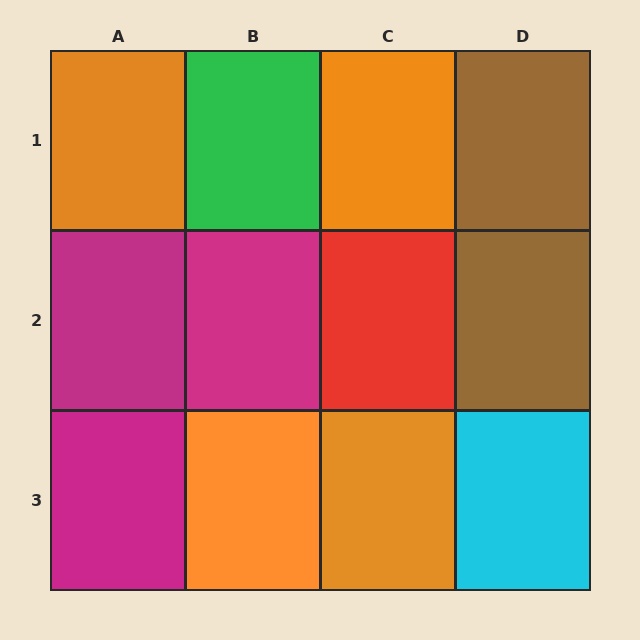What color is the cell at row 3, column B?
Orange.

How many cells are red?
1 cell is red.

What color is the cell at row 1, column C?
Orange.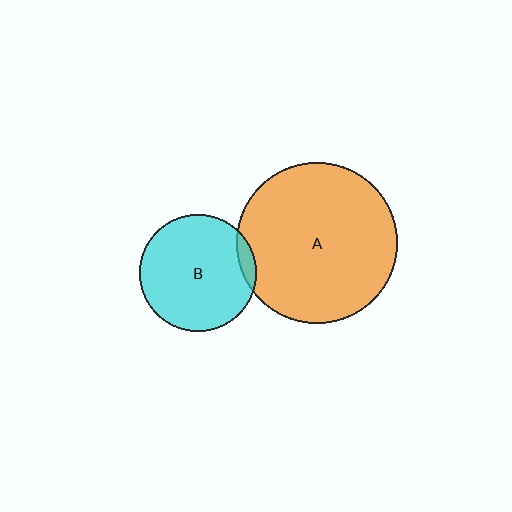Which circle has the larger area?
Circle A (orange).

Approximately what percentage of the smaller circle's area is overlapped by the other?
Approximately 5%.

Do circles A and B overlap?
Yes.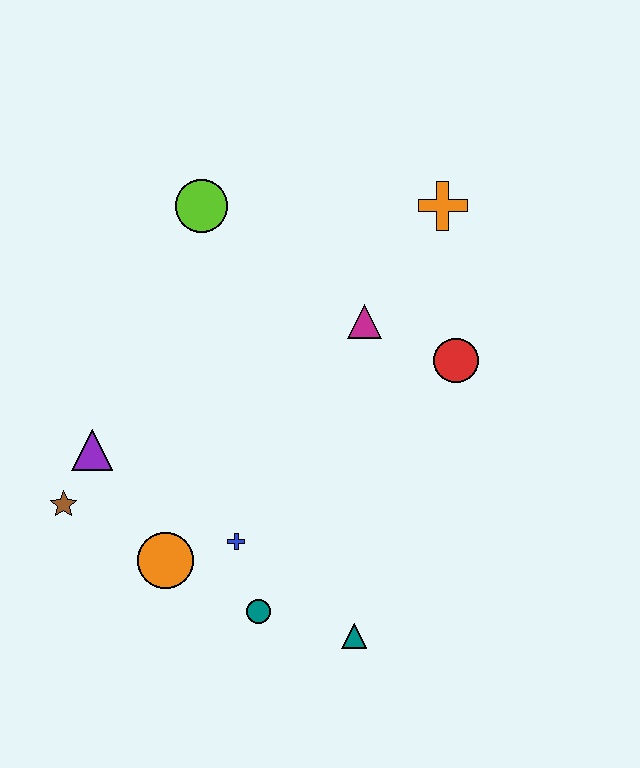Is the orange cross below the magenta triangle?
No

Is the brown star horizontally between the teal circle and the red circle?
No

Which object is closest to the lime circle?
The magenta triangle is closest to the lime circle.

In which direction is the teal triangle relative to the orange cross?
The teal triangle is below the orange cross.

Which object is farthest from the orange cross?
The brown star is farthest from the orange cross.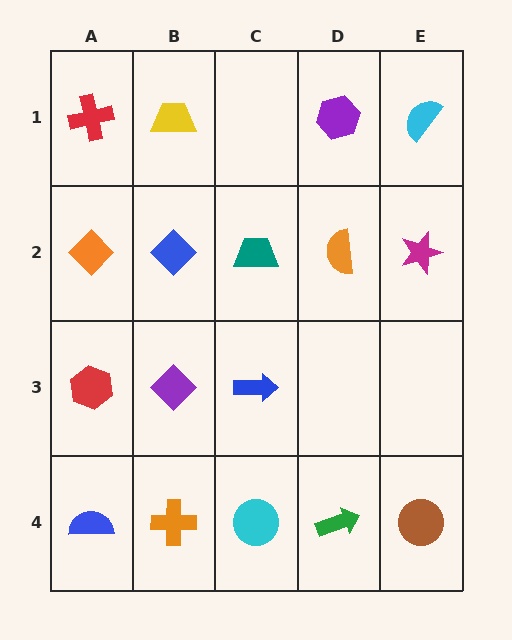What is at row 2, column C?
A teal trapezoid.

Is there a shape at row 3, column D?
No, that cell is empty.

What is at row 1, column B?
A yellow trapezoid.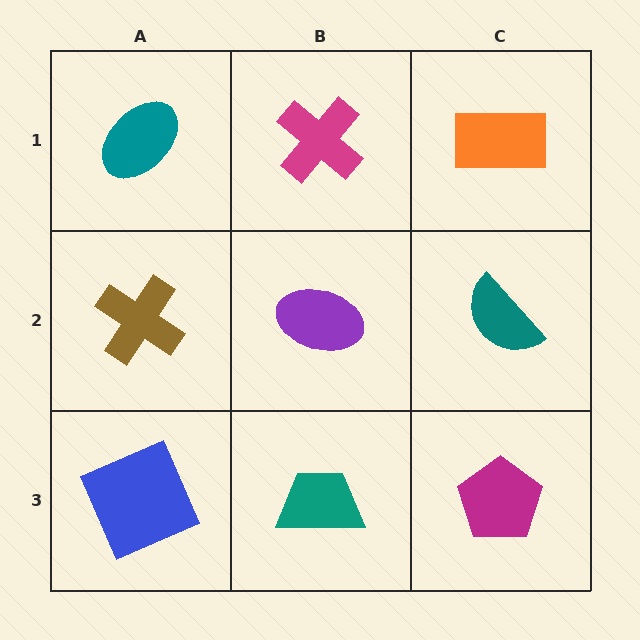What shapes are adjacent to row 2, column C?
An orange rectangle (row 1, column C), a magenta pentagon (row 3, column C), a purple ellipse (row 2, column B).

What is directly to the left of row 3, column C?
A teal trapezoid.